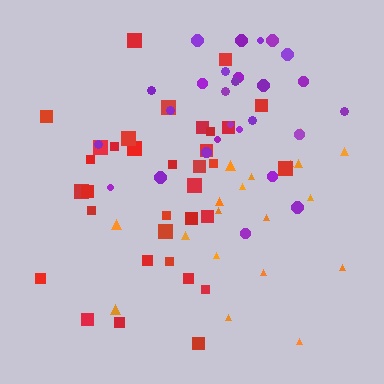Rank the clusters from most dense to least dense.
purple, red, orange.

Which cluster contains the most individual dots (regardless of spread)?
Red (34).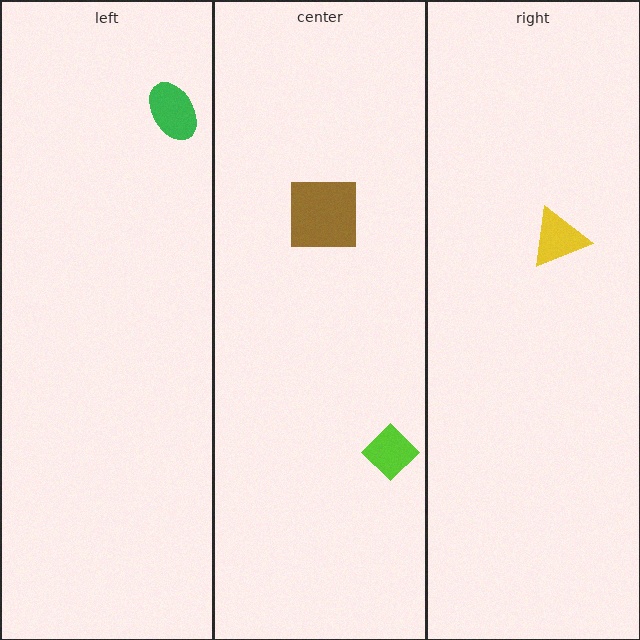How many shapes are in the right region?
1.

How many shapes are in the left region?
1.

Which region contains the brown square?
The center region.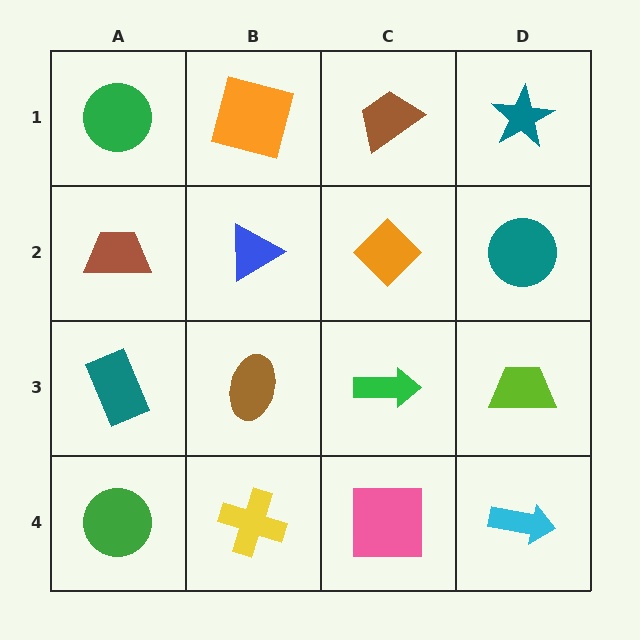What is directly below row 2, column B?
A brown ellipse.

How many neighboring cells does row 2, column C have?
4.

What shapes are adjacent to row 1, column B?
A blue triangle (row 2, column B), a green circle (row 1, column A), a brown trapezoid (row 1, column C).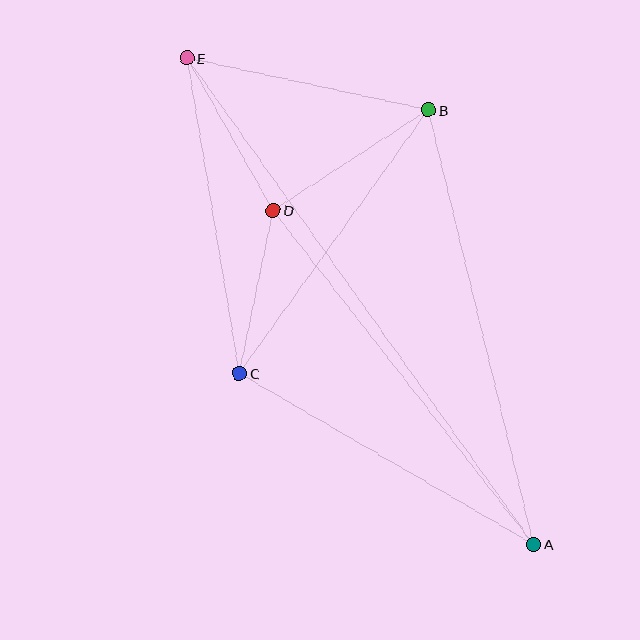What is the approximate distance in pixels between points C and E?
The distance between C and E is approximately 320 pixels.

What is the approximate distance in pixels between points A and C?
The distance between A and C is approximately 340 pixels.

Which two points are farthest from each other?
Points A and E are farthest from each other.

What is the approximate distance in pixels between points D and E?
The distance between D and E is approximately 175 pixels.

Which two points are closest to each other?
Points C and D are closest to each other.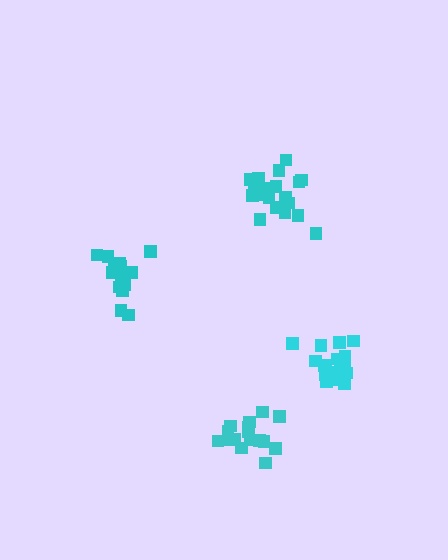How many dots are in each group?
Group 1: 18 dots, Group 2: 15 dots, Group 3: 17 dots, Group 4: 21 dots (71 total).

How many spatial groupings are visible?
There are 4 spatial groupings.